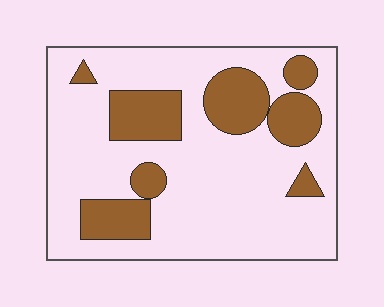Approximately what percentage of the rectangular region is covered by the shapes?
Approximately 25%.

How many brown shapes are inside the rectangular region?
8.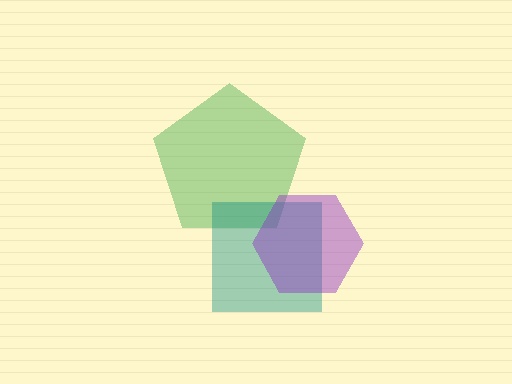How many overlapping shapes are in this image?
There are 3 overlapping shapes in the image.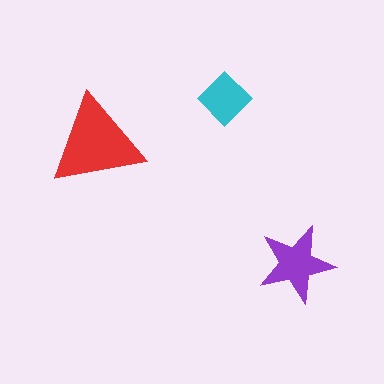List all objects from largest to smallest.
The red triangle, the purple star, the cyan diamond.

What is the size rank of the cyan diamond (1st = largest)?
3rd.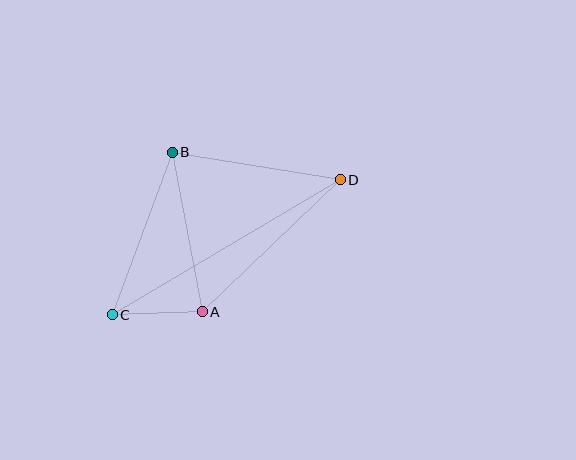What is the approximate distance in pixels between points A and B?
The distance between A and B is approximately 163 pixels.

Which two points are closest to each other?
Points A and C are closest to each other.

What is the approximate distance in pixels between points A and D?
The distance between A and D is approximately 191 pixels.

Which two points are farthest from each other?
Points C and D are farthest from each other.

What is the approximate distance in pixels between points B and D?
The distance between B and D is approximately 170 pixels.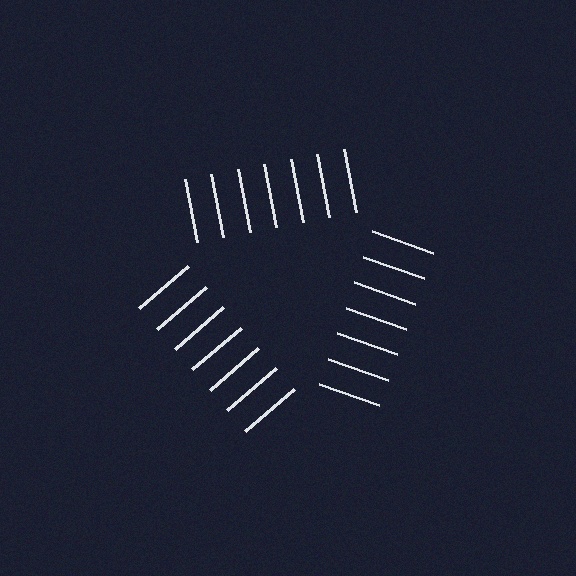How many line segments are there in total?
21 — 7 along each of the 3 edges.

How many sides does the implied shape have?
3 sides — the line-ends trace a triangle.